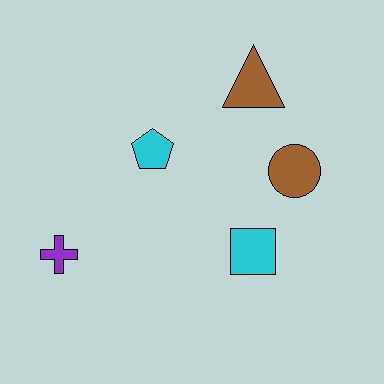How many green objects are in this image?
There are no green objects.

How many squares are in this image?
There is 1 square.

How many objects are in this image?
There are 5 objects.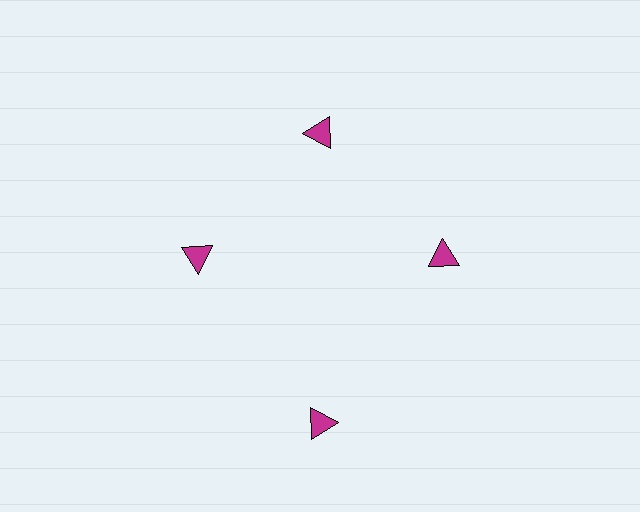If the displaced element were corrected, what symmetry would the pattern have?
It would have 4-fold rotational symmetry — the pattern would map onto itself every 90 degrees.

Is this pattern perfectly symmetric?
No. The 4 magenta triangles are arranged in a ring, but one element near the 6 o'clock position is pushed outward from the center, breaking the 4-fold rotational symmetry.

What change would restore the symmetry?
The symmetry would be restored by moving it inward, back onto the ring so that all 4 triangles sit at equal angles and equal distance from the center.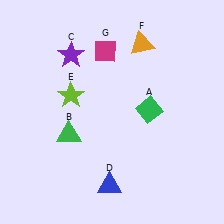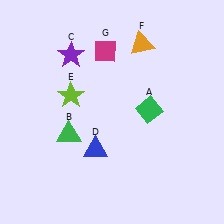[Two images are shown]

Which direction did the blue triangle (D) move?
The blue triangle (D) moved up.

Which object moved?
The blue triangle (D) moved up.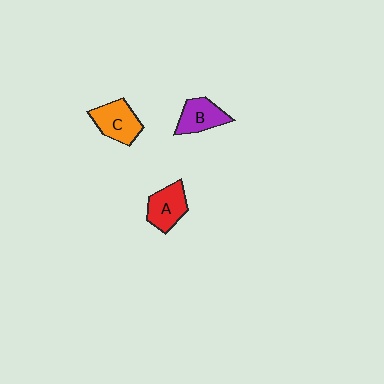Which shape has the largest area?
Shape C (orange).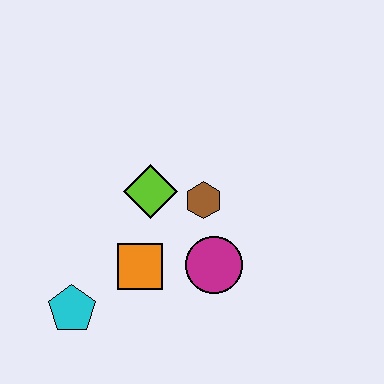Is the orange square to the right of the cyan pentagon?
Yes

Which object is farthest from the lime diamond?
The cyan pentagon is farthest from the lime diamond.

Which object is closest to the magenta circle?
The brown hexagon is closest to the magenta circle.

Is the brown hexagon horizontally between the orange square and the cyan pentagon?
No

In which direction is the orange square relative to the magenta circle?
The orange square is to the left of the magenta circle.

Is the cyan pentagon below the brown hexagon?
Yes